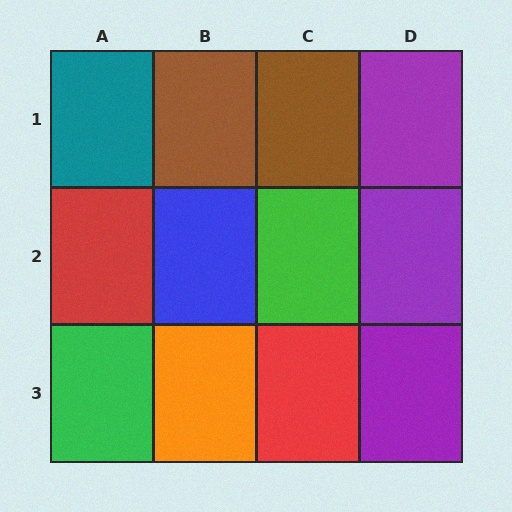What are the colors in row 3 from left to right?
Green, orange, red, purple.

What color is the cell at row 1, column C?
Brown.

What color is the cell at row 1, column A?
Teal.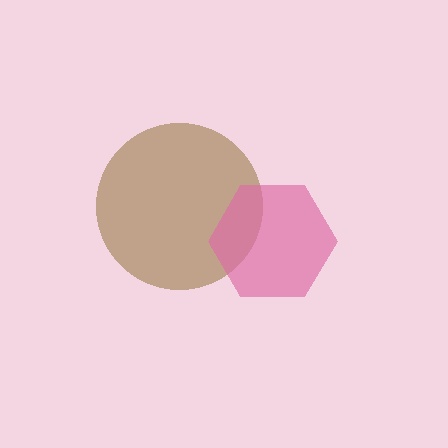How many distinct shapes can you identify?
There are 2 distinct shapes: a brown circle, a pink hexagon.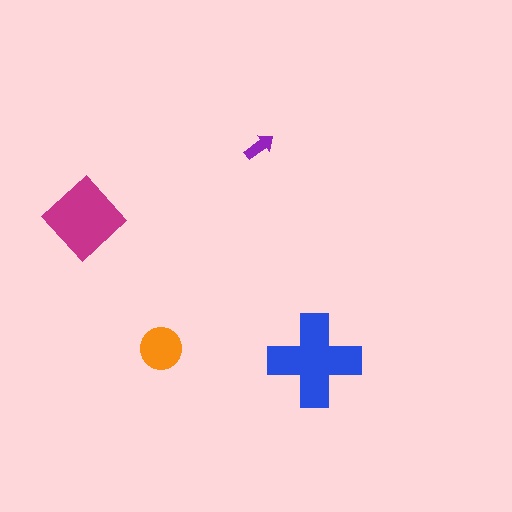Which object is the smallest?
The purple arrow.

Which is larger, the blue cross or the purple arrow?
The blue cross.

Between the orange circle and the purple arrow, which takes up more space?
The orange circle.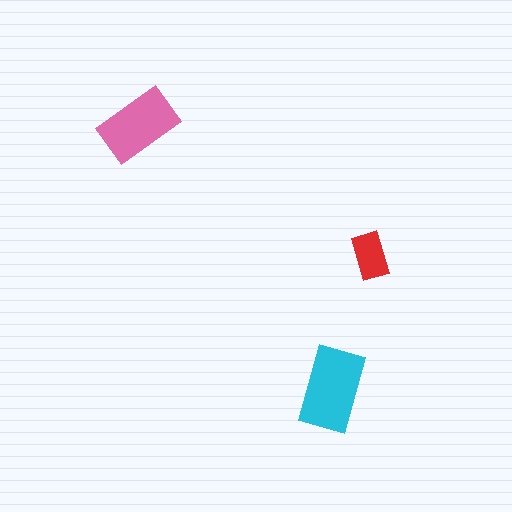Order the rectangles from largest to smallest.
the cyan one, the pink one, the red one.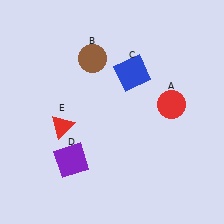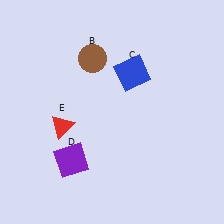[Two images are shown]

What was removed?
The red circle (A) was removed in Image 2.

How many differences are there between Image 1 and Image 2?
There is 1 difference between the two images.